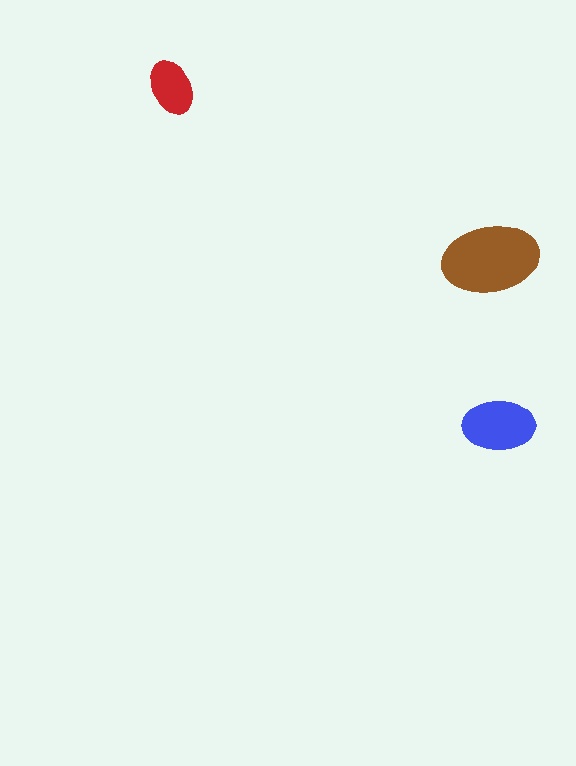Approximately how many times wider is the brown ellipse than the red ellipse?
About 2 times wider.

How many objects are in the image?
There are 3 objects in the image.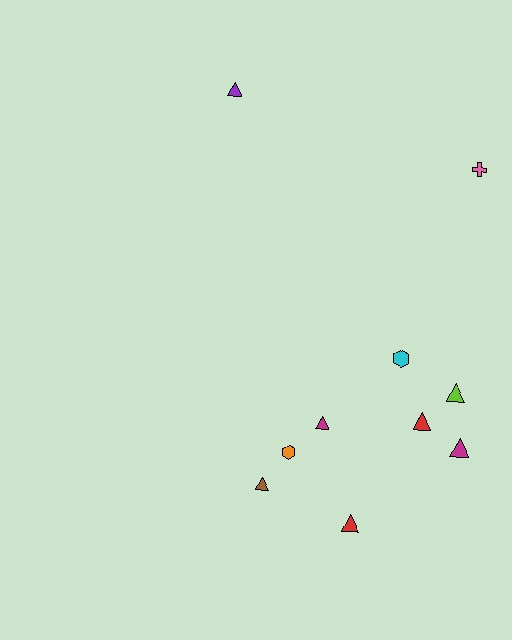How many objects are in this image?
There are 10 objects.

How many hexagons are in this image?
There are 2 hexagons.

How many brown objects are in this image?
There is 1 brown object.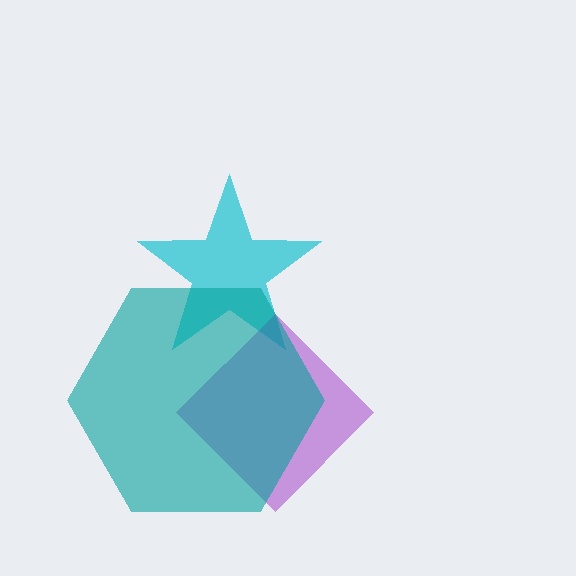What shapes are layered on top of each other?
The layered shapes are: a cyan star, a purple diamond, a teal hexagon.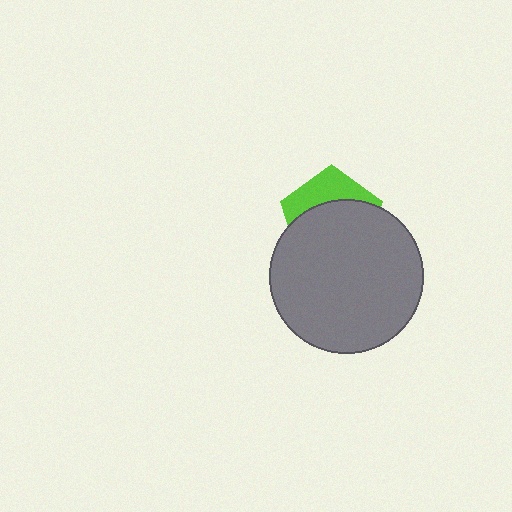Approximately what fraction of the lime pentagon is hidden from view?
Roughly 66% of the lime pentagon is hidden behind the gray circle.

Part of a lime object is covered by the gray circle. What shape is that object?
It is a pentagon.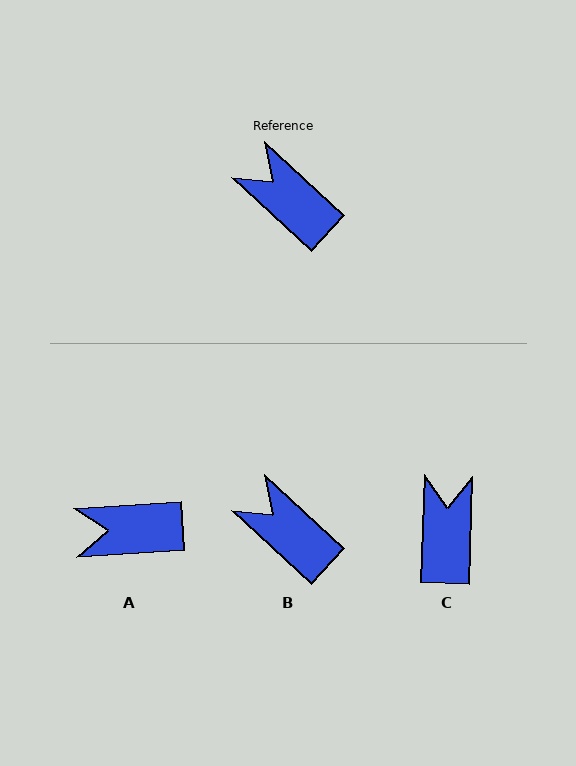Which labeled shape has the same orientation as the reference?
B.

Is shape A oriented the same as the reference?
No, it is off by about 46 degrees.